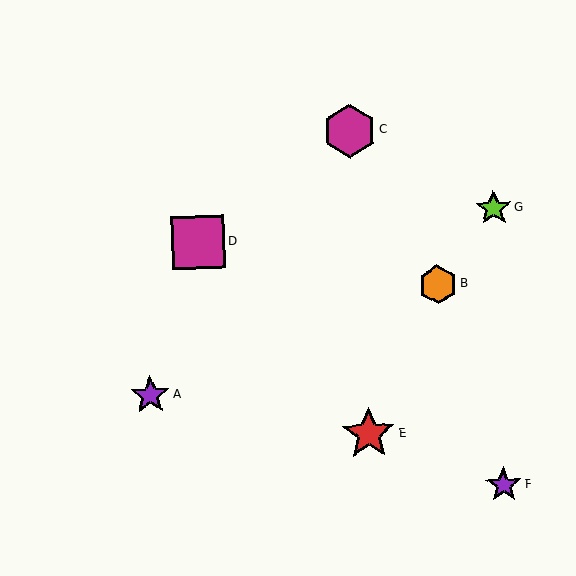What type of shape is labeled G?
Shape G is a lime star.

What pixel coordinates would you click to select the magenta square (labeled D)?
Click at (198, 242) to select the magenta square D.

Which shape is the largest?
The magenta square (labeled D) is the largest.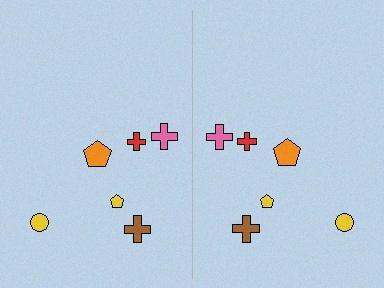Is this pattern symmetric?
Yes, this pattern has bilateral (reflection) symmetry.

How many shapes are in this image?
There are 12 shapes in this image.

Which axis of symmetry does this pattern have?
The pattern has a vertical axis of symmetry running through the center of the image.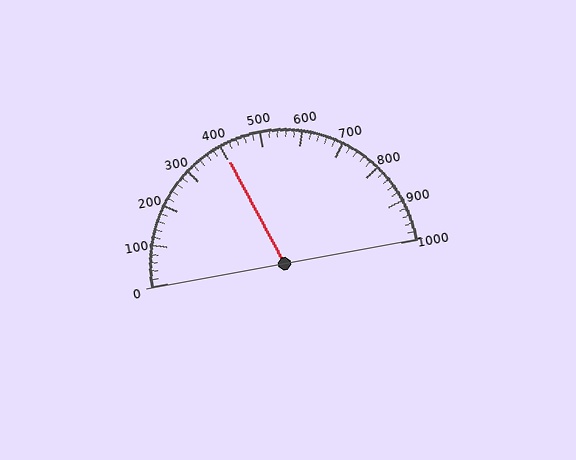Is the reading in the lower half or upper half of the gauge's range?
The reading is in the lower half of the range (0 to 1000).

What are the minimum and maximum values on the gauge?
The gauge ranges from 0 to 1000.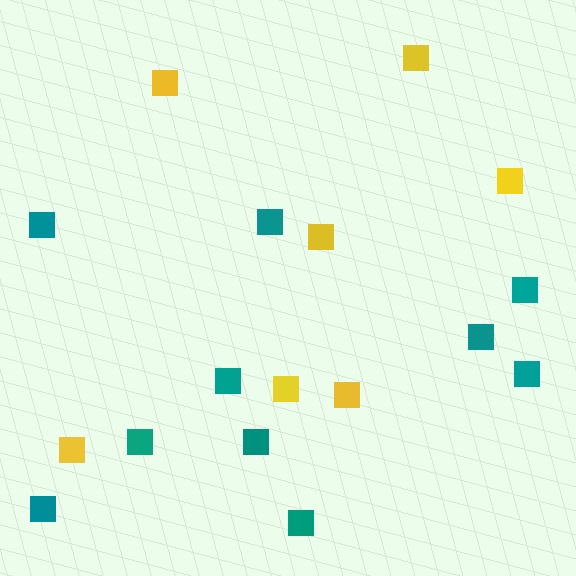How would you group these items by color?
There are 2 groups: one group of teal squares (10) and one group of yellow squares (7).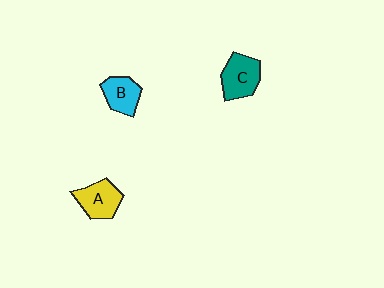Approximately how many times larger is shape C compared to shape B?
Approximately 1.2 times.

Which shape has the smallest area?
Shape B (cyan).